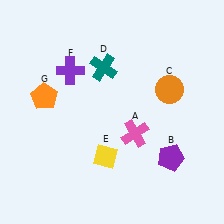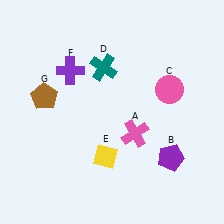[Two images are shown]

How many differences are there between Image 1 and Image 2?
There are 2 differences between the two images.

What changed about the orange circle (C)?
In Image 1, C is orange. In Image 2, it changed to pink.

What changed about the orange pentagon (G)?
In Image 1, G is orange. In Image 2, it changed to brown.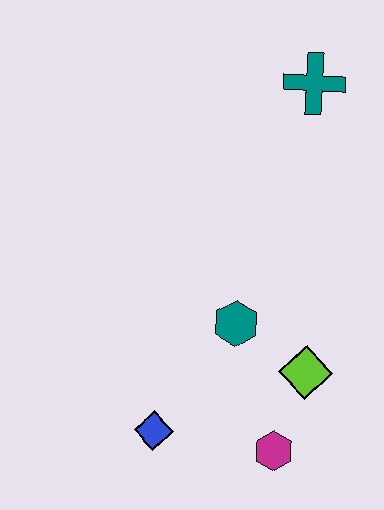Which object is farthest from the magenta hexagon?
The teal cross is farthest from the magenta hexagon.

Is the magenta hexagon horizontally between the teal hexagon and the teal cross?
Yes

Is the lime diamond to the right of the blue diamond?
Yes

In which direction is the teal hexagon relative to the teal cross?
The teal hexagon is below the teal cross.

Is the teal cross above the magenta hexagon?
Yes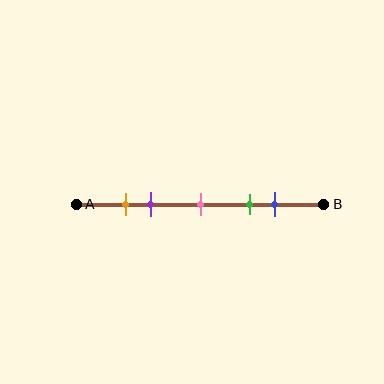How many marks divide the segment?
There are 5 marks dividing the segment.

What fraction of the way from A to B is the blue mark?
The blue mark is approximately 80% (0.8) of the way from A to B.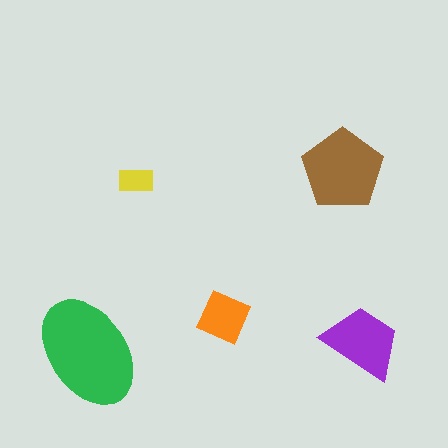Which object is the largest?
The green ellipse.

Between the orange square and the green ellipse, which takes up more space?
The green ellipse.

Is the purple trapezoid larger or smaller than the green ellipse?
Smaller.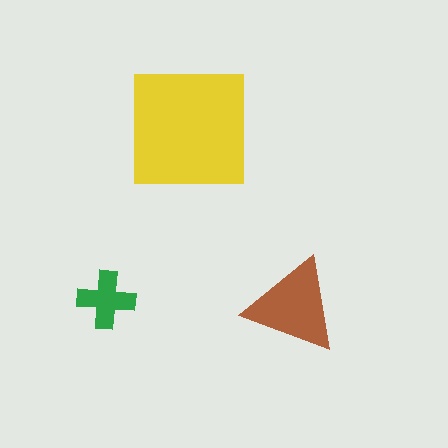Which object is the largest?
The yellow square.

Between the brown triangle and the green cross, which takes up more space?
The brown triangle.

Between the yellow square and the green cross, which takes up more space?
The yellow square.